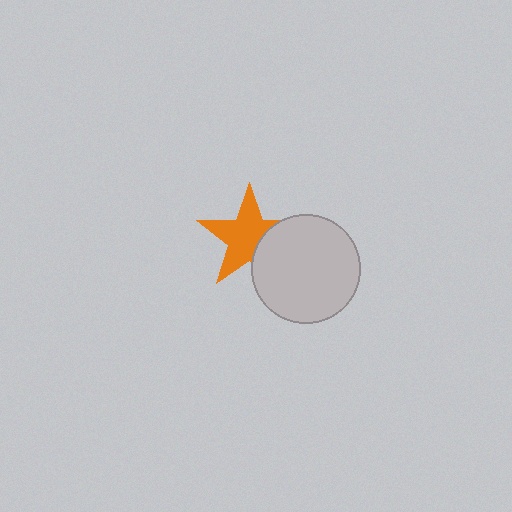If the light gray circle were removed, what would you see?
You would see the complete orange star.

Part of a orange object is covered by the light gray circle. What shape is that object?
It is a star.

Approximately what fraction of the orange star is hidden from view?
Roughly 31% of the orange star is hidden behind the light gray circle.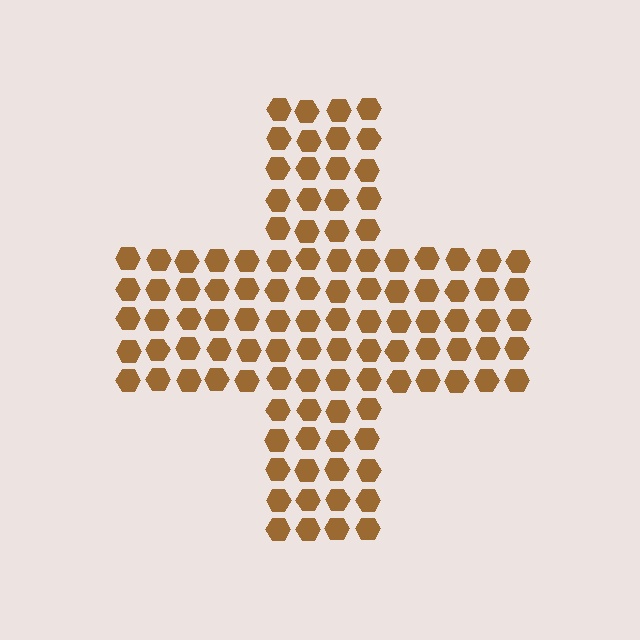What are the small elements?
The small elements are hexagons.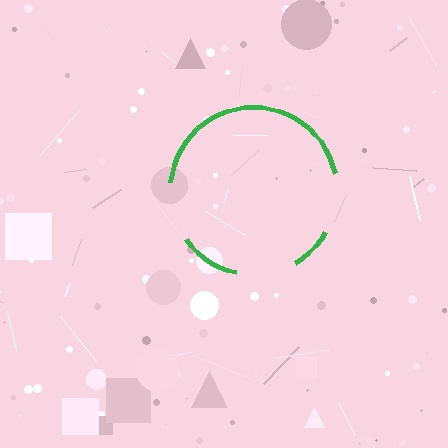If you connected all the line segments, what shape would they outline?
They would outline a circle.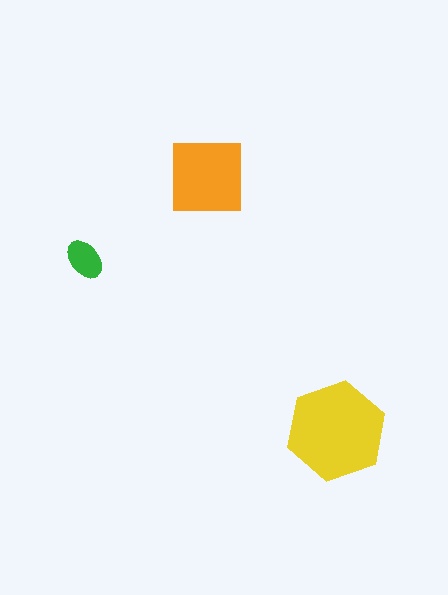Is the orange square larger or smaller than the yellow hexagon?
Smaller.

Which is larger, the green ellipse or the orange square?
The orange square.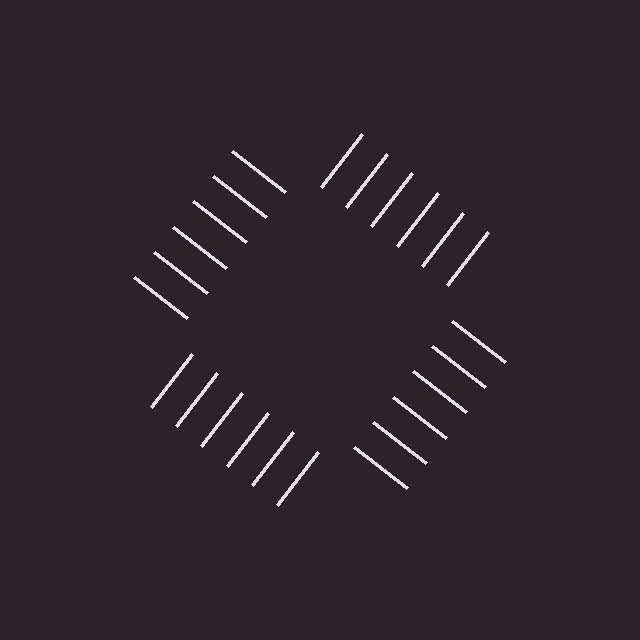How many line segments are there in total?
24 — 6 along each of the 4 edges.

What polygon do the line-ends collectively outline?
An illusory square — the line segments terminate on its edges but no continuous stroke is drawn.